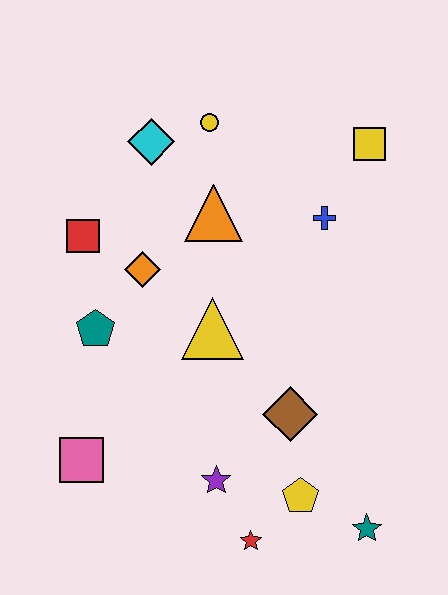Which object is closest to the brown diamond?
The yellow pentagon is closest to the brown diamond.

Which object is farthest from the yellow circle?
The teal star is farthest from the yellow circle.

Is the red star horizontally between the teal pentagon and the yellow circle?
No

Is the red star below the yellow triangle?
Yes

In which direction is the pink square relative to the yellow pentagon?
The pink square is to the left of the yellow pentagon.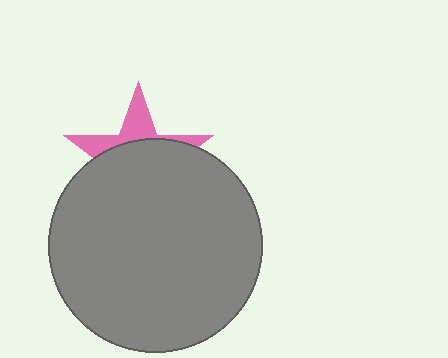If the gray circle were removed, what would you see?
You would see the complete pink star.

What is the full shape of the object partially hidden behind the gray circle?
The partially hidden object is a pink star.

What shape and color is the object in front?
The object in front is a gray circle.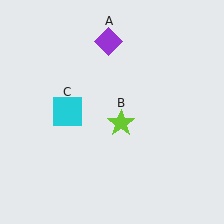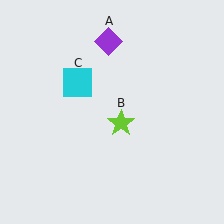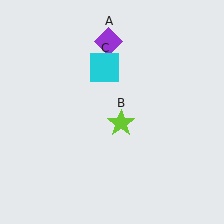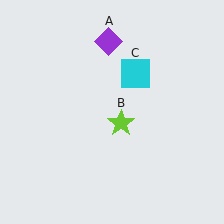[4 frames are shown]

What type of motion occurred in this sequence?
The cyan square (object C) rotated clockwise around the center of the scene.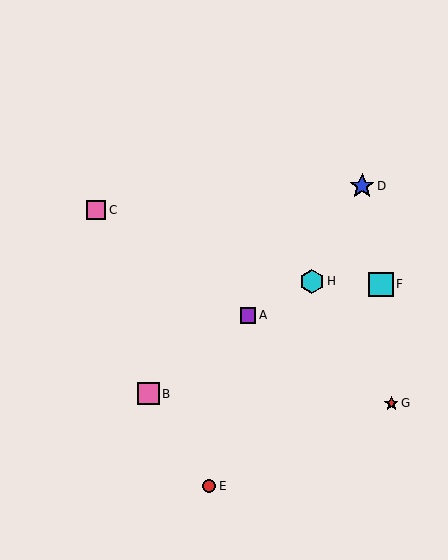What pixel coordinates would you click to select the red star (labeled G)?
Click at (391, 403) to select the red star G.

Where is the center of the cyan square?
The center of the cyan square is at (381, 284).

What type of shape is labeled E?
Shape E is a red circle.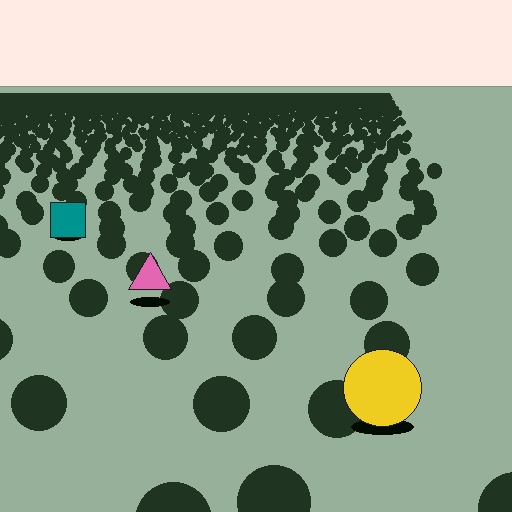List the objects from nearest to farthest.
From nearest to farthest: the yellow circle, the pink triangle, the teal square.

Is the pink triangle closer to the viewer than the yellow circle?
No. The yellow circle is closer — you can tell from the texture gradient: the ground texture is coarser near it.